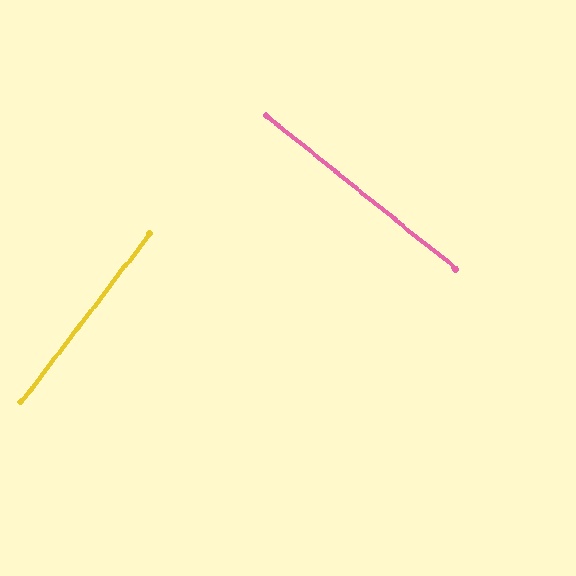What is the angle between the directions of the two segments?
Approximately 89 degrees.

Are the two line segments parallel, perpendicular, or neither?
Perpendicular — they meet at approximately 89°.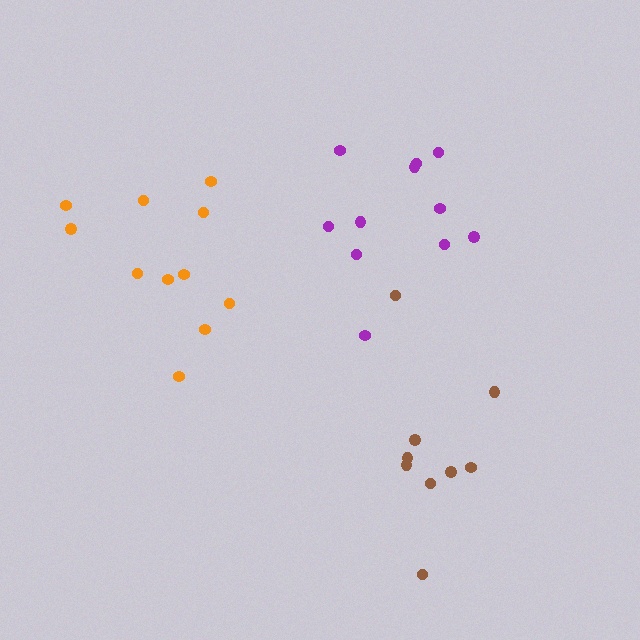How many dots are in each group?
Group 1: 9 dots, Group 2: 11 dots, Group 3: 11 dots (31 total).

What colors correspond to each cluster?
The clusters are colored: brown, orange, purple.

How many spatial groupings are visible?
There are 3 spatial groupings.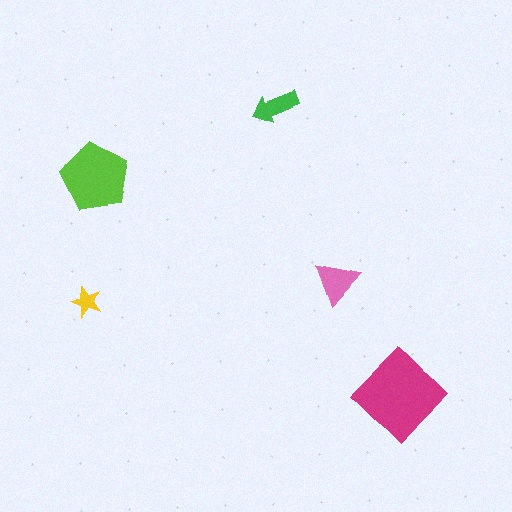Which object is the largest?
The magenta diamond.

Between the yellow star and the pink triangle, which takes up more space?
The pink triangle.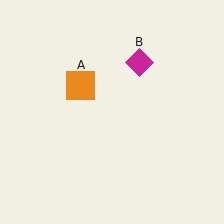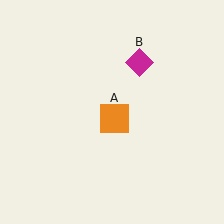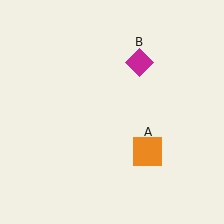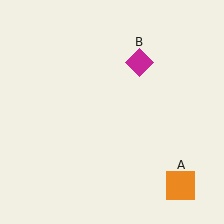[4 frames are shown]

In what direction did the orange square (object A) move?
The orange square (object A) moved down and to the right.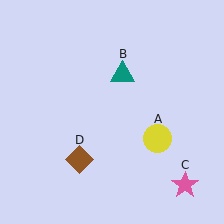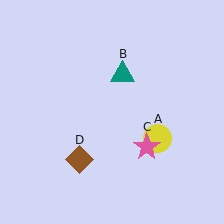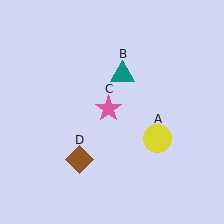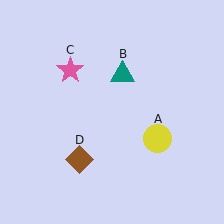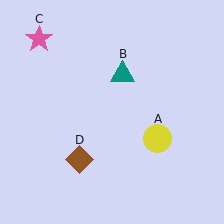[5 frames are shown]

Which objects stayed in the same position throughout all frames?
Yellow circle (object A) and teal triangle (object B) and brown diamond (object D) remained stationary.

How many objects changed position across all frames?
1 object changed position: pink star (object C).